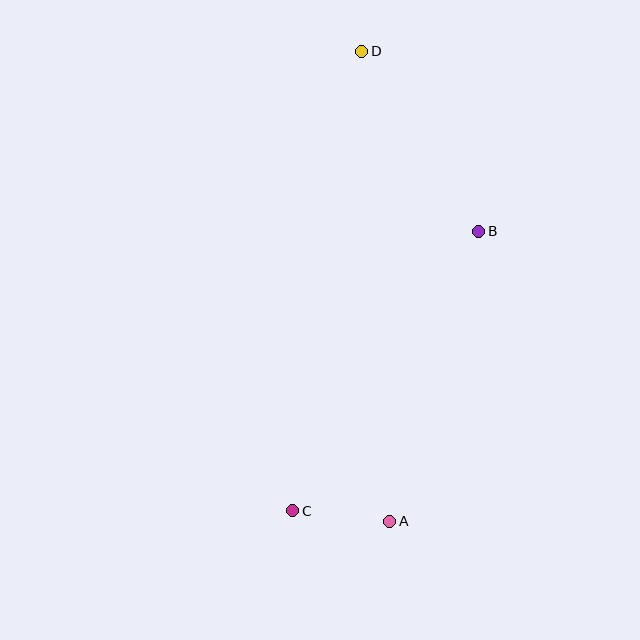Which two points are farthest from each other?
Points A and D are farthest from each other.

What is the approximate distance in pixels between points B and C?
The distance between B and C is approximately 336 pixels.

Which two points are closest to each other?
Points A and C are closest to each other.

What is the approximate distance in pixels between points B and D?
The distance between B and D is approximately 215 pixels.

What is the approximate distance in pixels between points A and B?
The distance between A and B is approximately 303 pixels.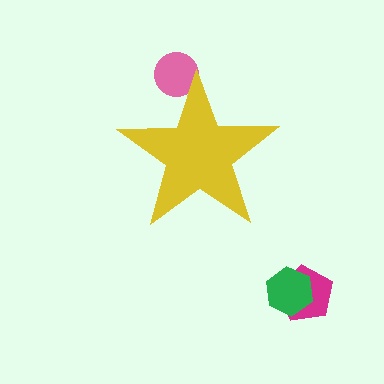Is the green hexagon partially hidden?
No, the green hexagon is fully visible.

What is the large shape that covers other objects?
A yellow star.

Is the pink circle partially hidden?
Yes, the pink circle is partially hidden behind the yellow star.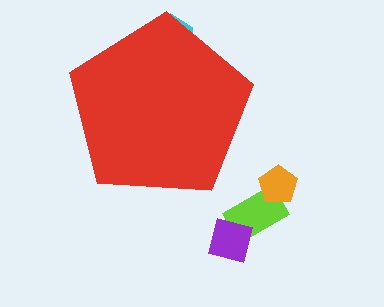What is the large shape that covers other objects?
A red pentagon.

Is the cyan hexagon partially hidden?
Yes, the cyan hexagon is partially hidden behind the red pentagon.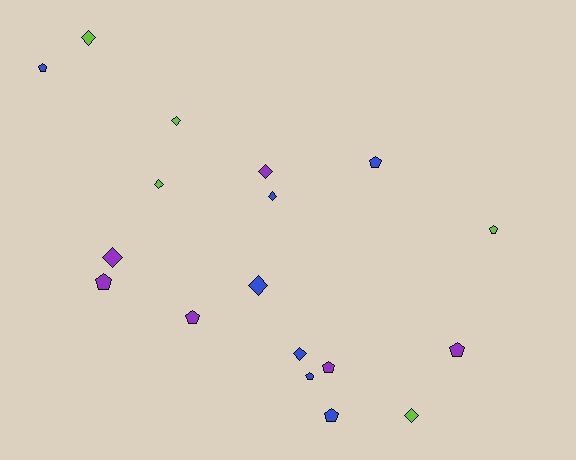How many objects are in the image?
There are 18 objects.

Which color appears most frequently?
Blue, with 7 objects.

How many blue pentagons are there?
There are 4 blue pentagons.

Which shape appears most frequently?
Diamond, with 9 objects.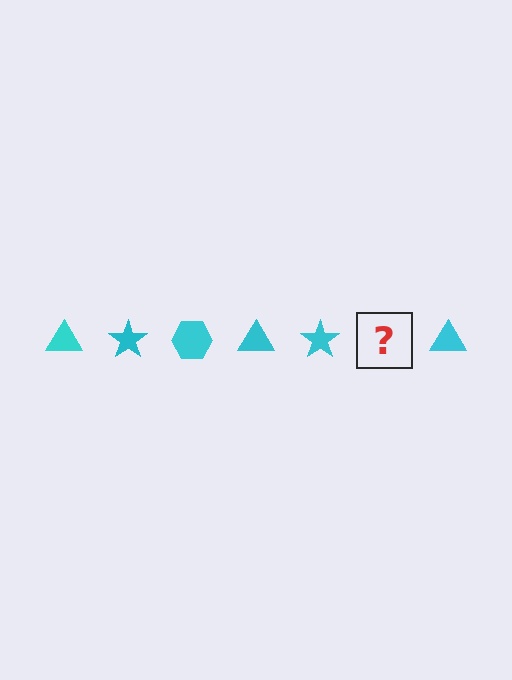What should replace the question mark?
The question mark should be replaced with a cyan hexagon.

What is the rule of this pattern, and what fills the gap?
The rule is that the pattern cycles through triangle, star, hexagon shapes in cyan. The gap should be filled with a cyan hexagon.